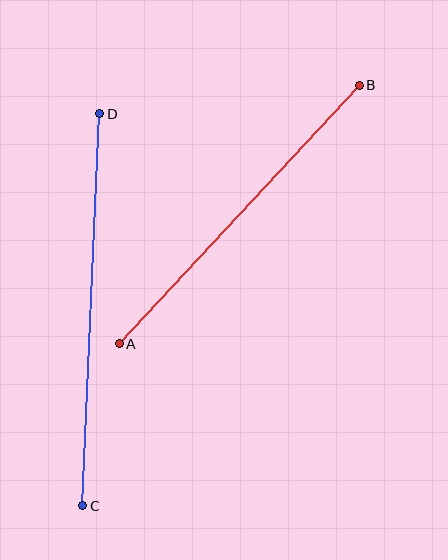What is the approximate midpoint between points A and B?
The midpoint is at approximately (239, 215) pixels.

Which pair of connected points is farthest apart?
Points C and D are farthest apart.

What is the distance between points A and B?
The distance is approximately 353 pixels.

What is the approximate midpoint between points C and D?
The midpoint is at approximately (91, 310) pixels.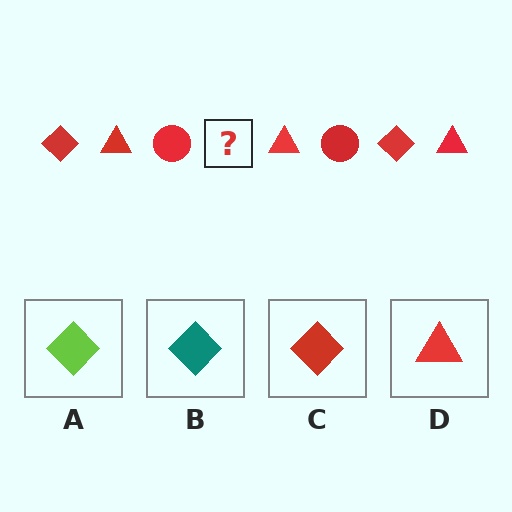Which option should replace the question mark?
Option C.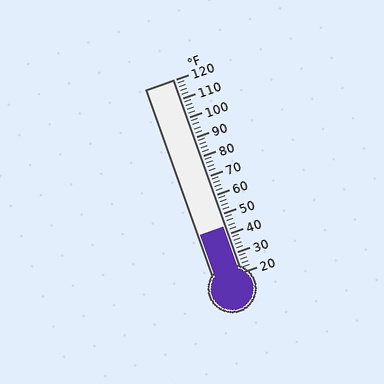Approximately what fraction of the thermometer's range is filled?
The thermometer is filled to approximately 25% of its range.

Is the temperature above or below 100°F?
The temperature is below 100°F.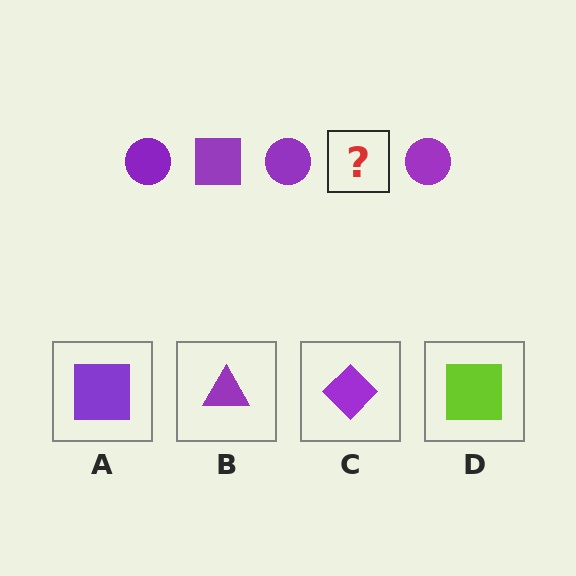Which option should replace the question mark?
Option A.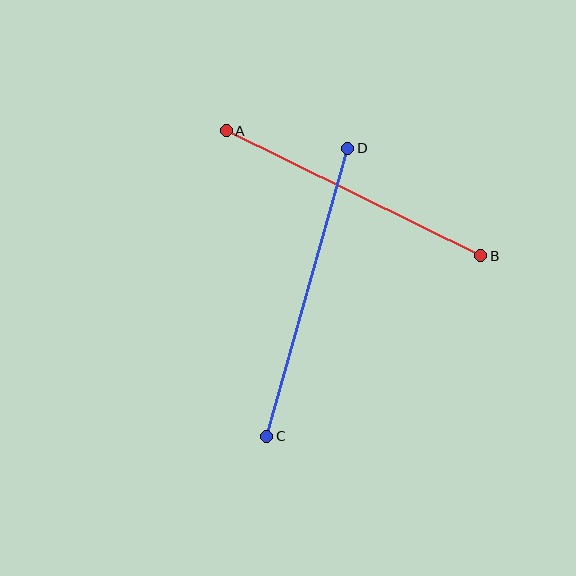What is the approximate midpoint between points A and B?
The midpoint is at approximately (353, 193) pixels.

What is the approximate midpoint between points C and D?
The midpoint is at approximately (307, 292) pixels.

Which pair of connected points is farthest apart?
Points C and D are farthest apart.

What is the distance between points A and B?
The distance is approximately 283 pixels.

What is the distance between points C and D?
The distance is approximately 299 pixels.